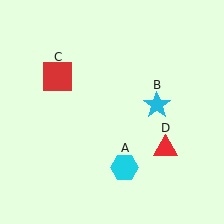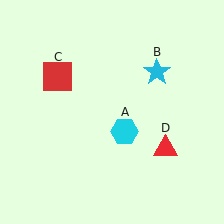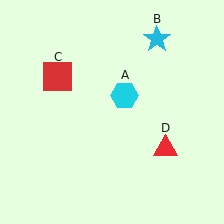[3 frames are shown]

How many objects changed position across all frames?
2 objects changed position: cyan hexagon (object A), cyan star (object B).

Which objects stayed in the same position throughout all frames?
Red square (object C) and red triangle (object D) remained stationary.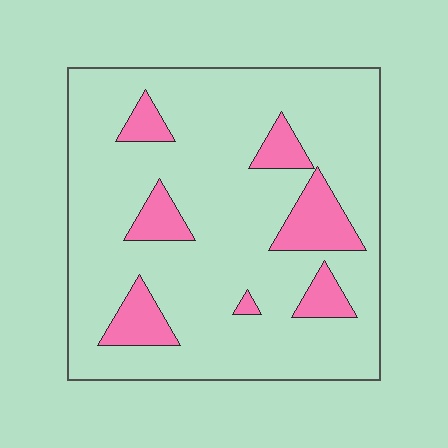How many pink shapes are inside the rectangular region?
7.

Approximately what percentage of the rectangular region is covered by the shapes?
Approximately 15%.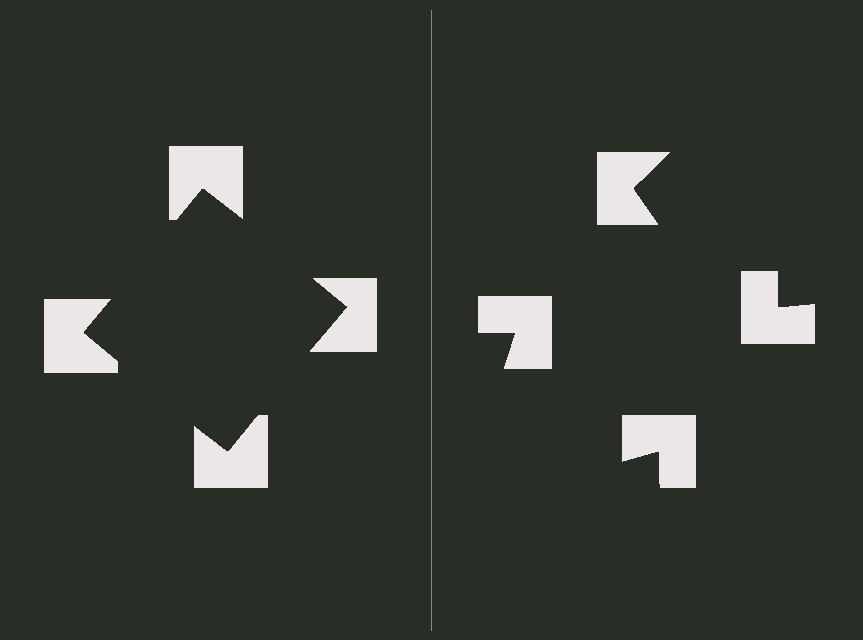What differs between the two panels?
The notched squares are positioned identically on both sides; only the wedge orientations differ. On the left they align to a square; on the right they are misaligned.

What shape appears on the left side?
An illusory square.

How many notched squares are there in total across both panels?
8 — 4 on each side.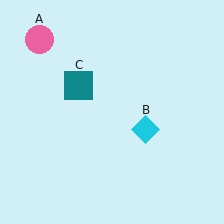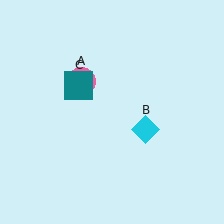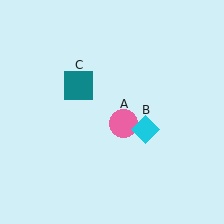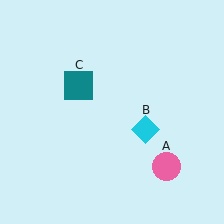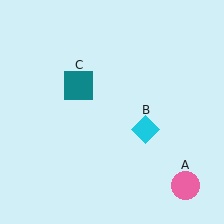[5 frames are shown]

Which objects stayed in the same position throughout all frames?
Cyan diamond (object B) and teal square (object C) remained stationary.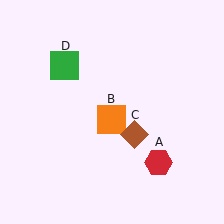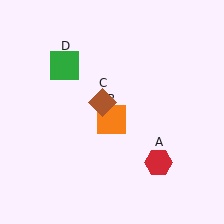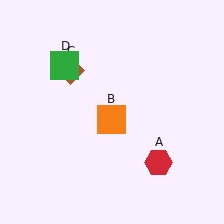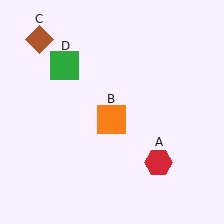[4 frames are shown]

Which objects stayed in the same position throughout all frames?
Red hexagon (object A) and orange square (object B) and green square (object D) remained stationary.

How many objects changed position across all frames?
1 object changed position: brown diamond (object C).